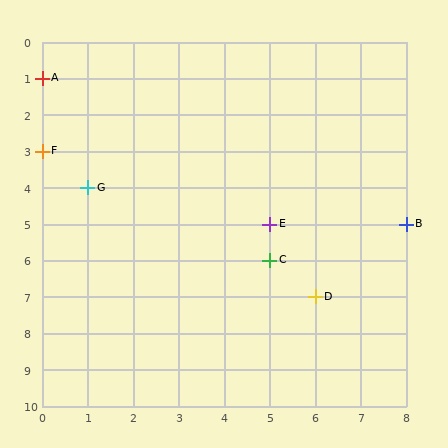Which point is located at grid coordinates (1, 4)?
Point G is at (1, 4).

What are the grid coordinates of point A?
Point A is at grid coordinates (0, 1).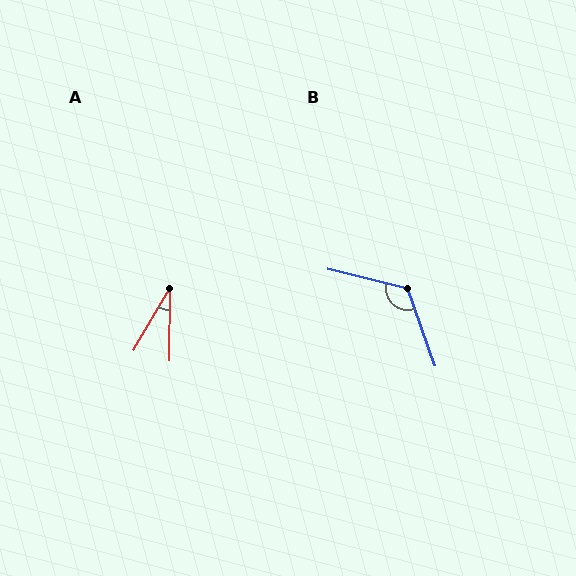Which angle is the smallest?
A, at approximately 30 degrees.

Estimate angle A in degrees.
Approximately 30 degrees.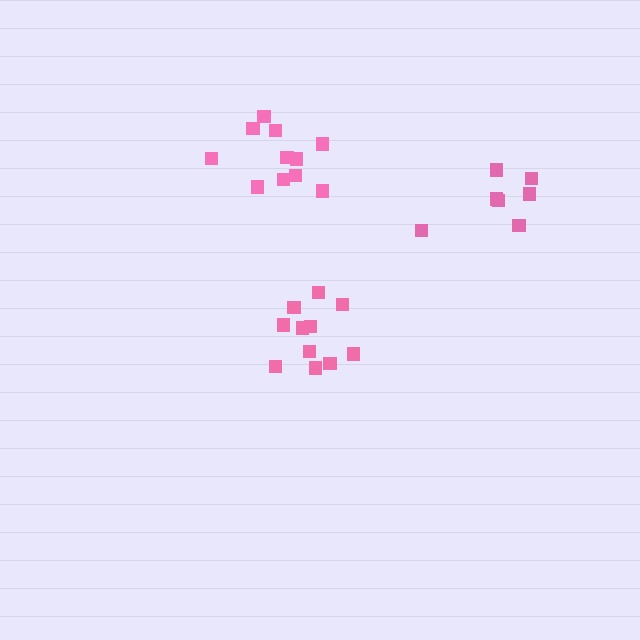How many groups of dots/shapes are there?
There are 3 groups.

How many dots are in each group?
Group 1: 7 dots, Group 2: 11 dots, Group 3: 11 dots (29 total).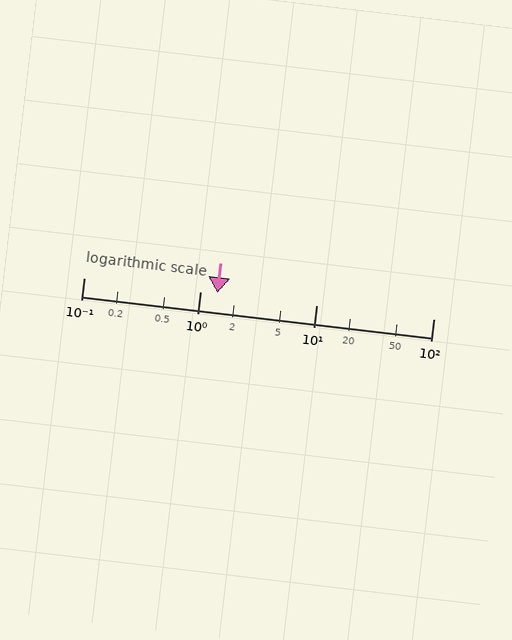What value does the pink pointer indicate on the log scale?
The pointer indicates approximately 1.4.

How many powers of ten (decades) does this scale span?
The scale spans 3 decades, from 0.1 to 100.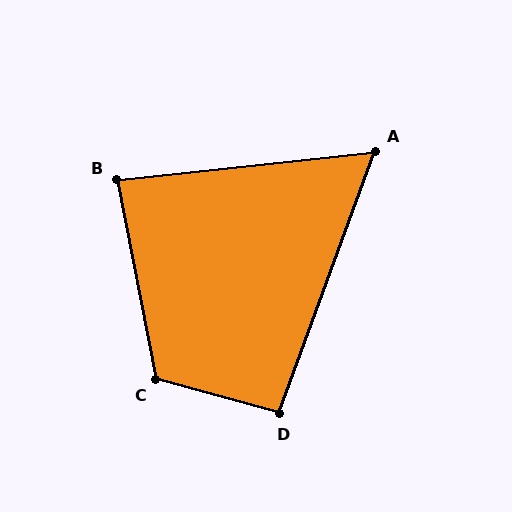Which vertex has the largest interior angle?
C, at approximately 116 degrees.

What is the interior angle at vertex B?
Approximately 85 degrees (approximately right).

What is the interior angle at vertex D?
Approximately 95 degrees (approximately right).